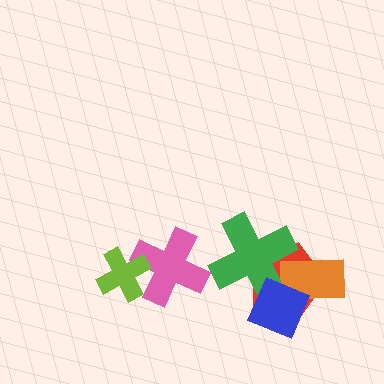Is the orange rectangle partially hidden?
Yes, it is partially covered by another shape.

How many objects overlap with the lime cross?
1 object overlaps with the lime cross.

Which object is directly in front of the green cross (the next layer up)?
The orange rectangle is directly in front of the green cross.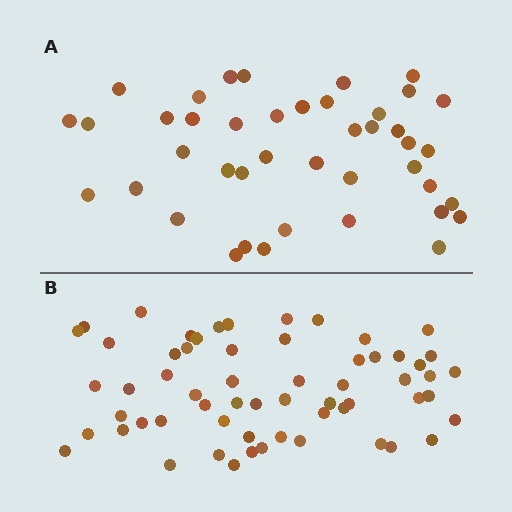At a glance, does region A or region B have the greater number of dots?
Region B (the bottom region) has more dots.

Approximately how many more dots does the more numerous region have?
Region B has approximately 20 more dots than region A.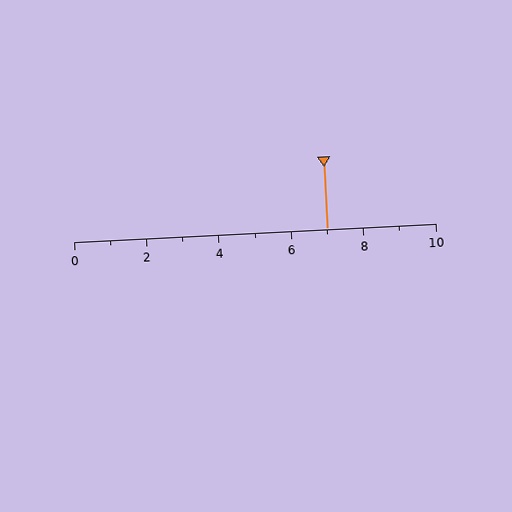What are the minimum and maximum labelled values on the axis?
The axis runs from 0 to 10.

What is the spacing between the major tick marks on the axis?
The major ticks are spaced 2 apart.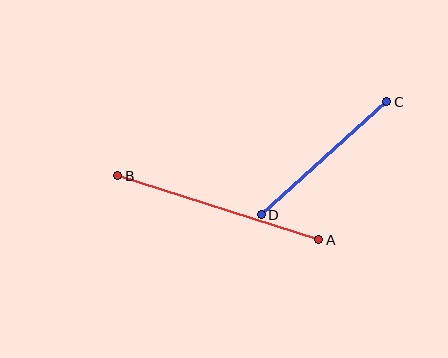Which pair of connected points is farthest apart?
Points A and B are farthest apart.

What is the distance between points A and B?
The distance is approximately 211 pixels.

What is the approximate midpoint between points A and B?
The midpoint is at approximately (218, 208) pixels.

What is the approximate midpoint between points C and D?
The midpoint is at approximately (324, 158) pixels.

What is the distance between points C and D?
The distance is approximately 169 pixels.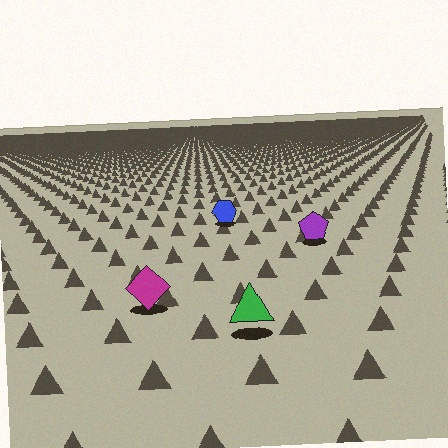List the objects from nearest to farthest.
From nearest to farthest: the green triangle, the magenta diamond, the purple pentagon, the blue hexagon.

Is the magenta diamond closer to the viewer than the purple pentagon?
Yes. The magenta diamond is closer — you can tell from the texture gradient: the ground texture is coarser near it.